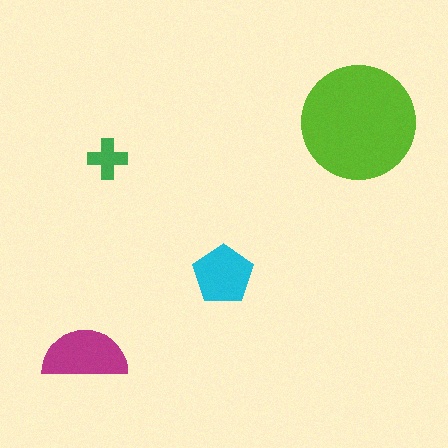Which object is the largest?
The lime circle.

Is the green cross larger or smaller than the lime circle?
Smaller.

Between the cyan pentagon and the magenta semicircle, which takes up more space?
The magenta semicircle.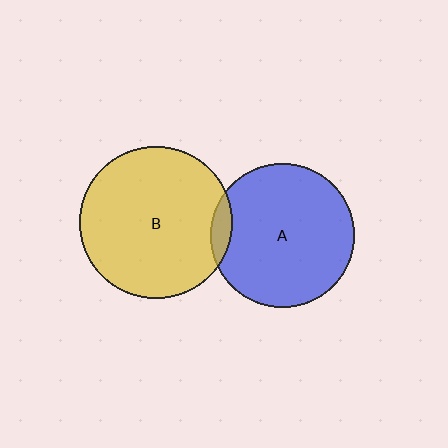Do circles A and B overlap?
Yes.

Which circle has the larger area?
Circle B (yellow).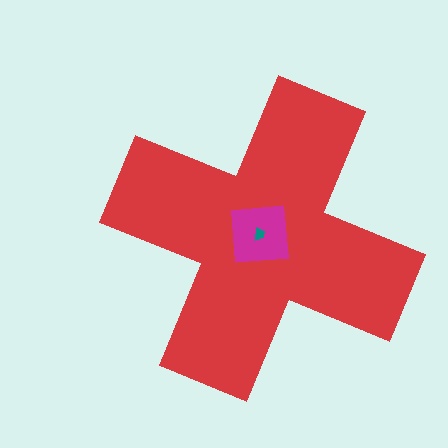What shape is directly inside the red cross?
The magenta square.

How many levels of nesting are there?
3.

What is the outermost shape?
The red cross.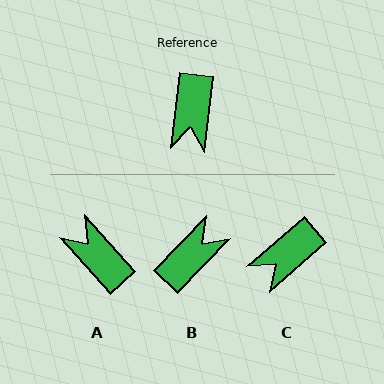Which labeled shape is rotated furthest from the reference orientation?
B, about 143 degrees away.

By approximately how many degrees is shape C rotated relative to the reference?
Approximately 43 degrees clockwise.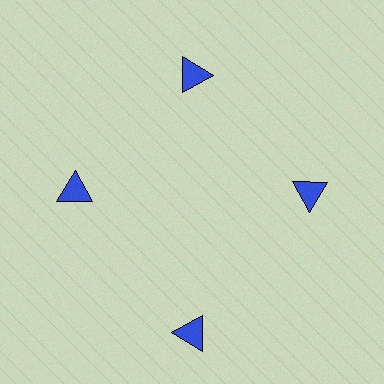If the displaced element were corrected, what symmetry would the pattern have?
It would have 4-fold rotational symmetry — the pattern would map onto itself every 90 degrees.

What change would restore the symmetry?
The symmetry would be restored by moving it inward, back onto the ring so that all 4 triangles sit at equal angles and equal distance from the center.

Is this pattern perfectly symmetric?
No. The 4 blue triangles are arranged in a ring, but one element near the 6 o'clock position is pushed outward from the center, breaking the 4-fold rotational symmetry.